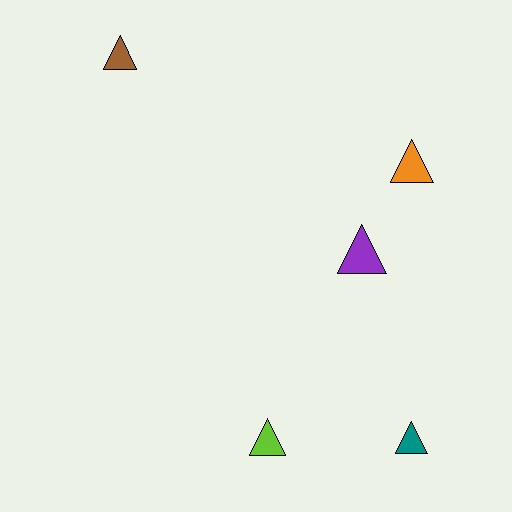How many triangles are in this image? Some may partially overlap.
There are 5 triangles.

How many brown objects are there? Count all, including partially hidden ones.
There is 1 brown object.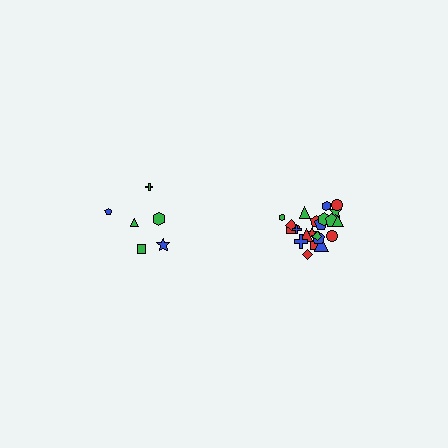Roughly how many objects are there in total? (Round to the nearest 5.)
Roughly 30 objects in total.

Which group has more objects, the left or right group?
The right group.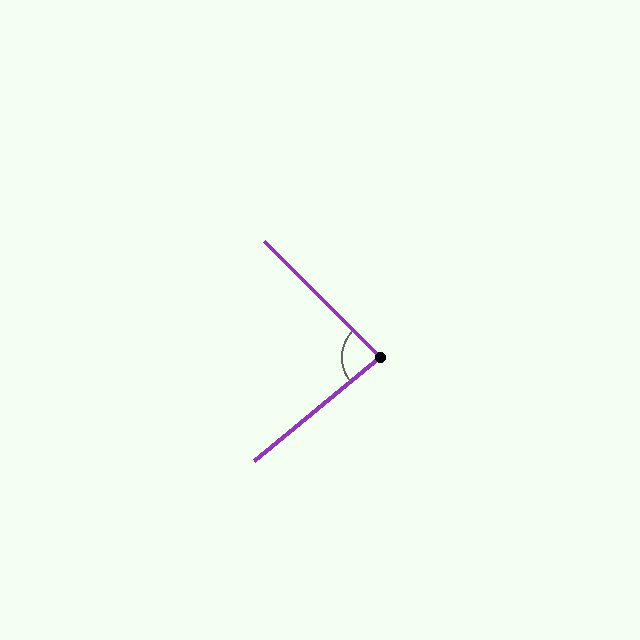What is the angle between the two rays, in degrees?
Approximately 85 degrees.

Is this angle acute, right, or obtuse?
It is acute.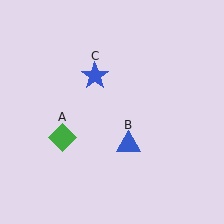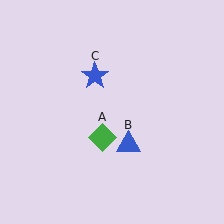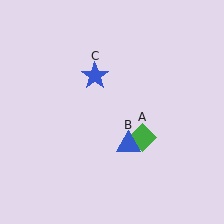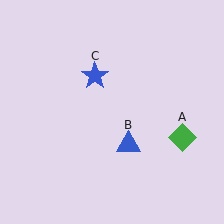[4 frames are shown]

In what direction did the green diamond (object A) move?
The green diamond (object A) moved right.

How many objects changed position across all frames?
1 object changed position: green diamond (object A).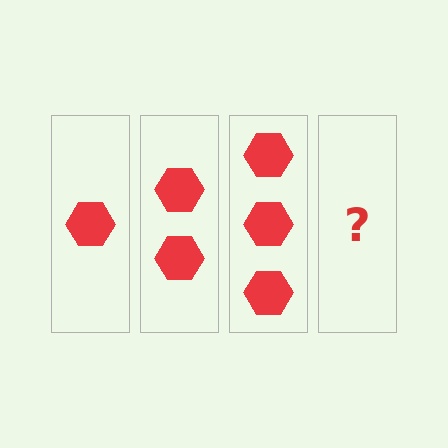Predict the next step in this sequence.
The next step is 4 hexagons.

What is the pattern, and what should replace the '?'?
The pattern is that each step adds one more hexagon. The '?' should be 4 hexagons.